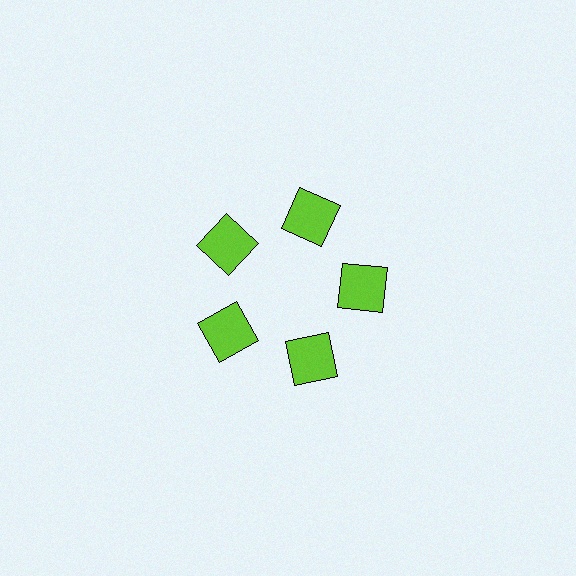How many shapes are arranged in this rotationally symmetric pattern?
There are 5 shapes, arranged in 5 groups of 1.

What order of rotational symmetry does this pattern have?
This pattern has 5-fold rotational symmetry.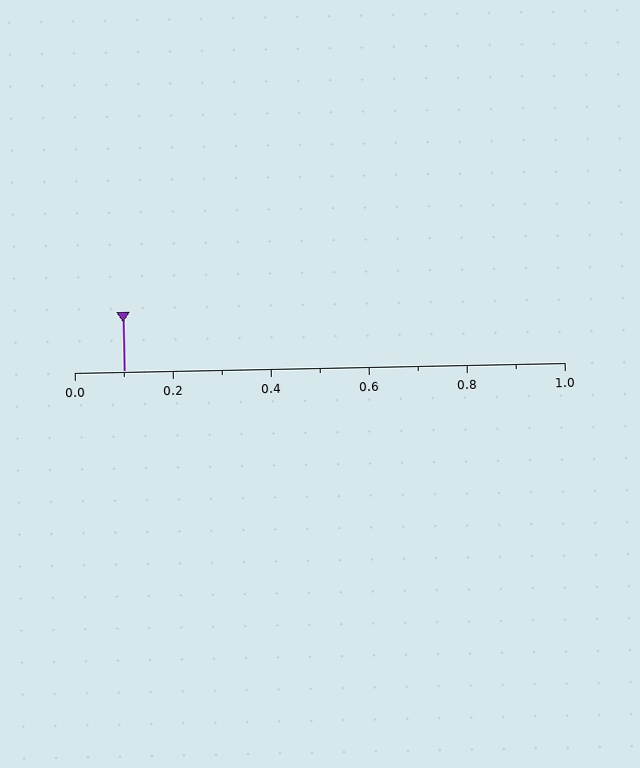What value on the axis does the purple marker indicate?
The marker indicates approximately 0.1.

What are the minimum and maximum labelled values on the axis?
The axis runs from 0.0 to 1.0.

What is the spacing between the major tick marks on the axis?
The major ticks are spaced 0.2 apart.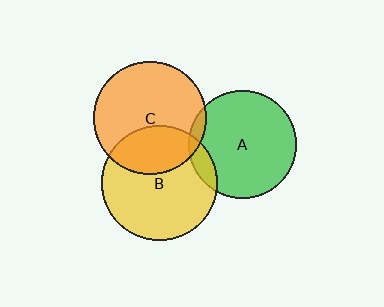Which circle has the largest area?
Circle B (yellow).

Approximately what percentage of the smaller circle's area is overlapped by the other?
Approximately 30%.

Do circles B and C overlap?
Yes.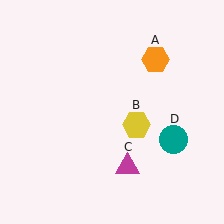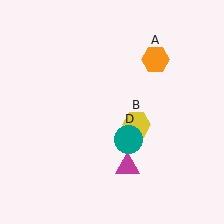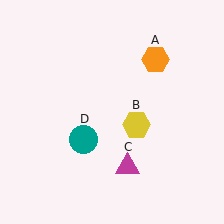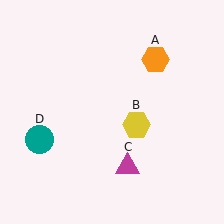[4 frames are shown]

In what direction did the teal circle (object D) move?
The teal circle (object D) moved left.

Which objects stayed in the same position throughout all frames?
Orange hexagon (object A) and yellow hexagon (object B) and magenta triangle (object C) remained stationary.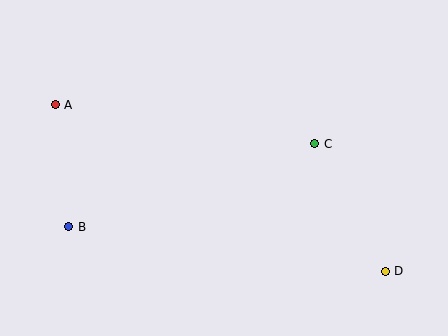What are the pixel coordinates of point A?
Point A is at (55, 105).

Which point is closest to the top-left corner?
Point A is closest to the top-left corner.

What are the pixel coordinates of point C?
Point C is at (315, 144).